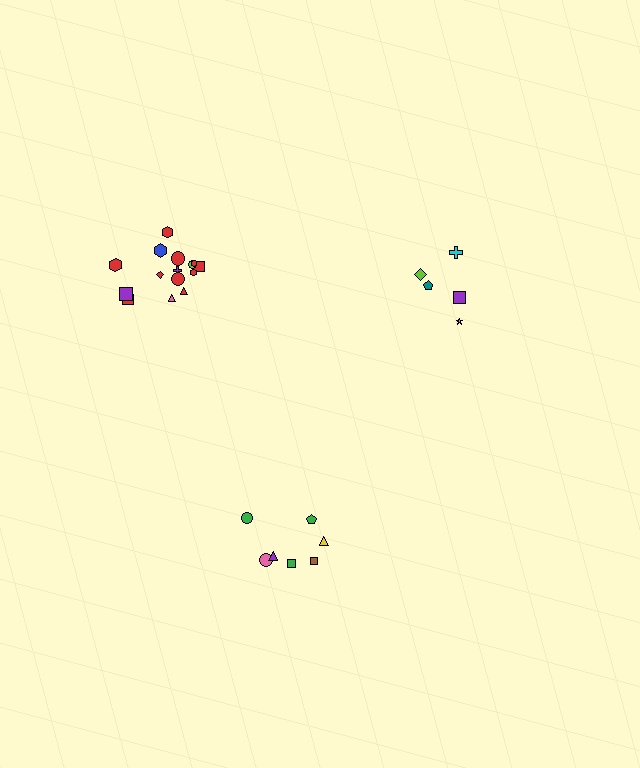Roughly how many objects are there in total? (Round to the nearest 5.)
Roughly 25 objects in total.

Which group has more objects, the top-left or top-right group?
The top-left group.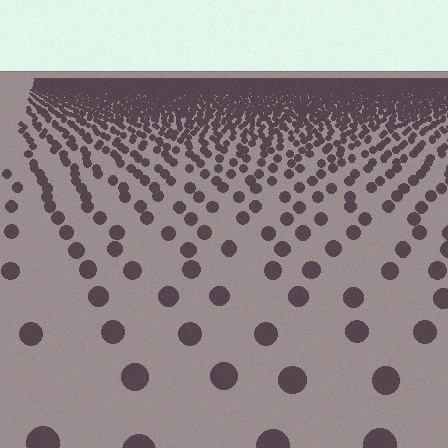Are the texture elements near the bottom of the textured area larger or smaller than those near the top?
Larger. Near the bottom, elements are closer to the viewer and appear at a bigger on-screen size.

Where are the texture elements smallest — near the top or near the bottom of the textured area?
Near the top.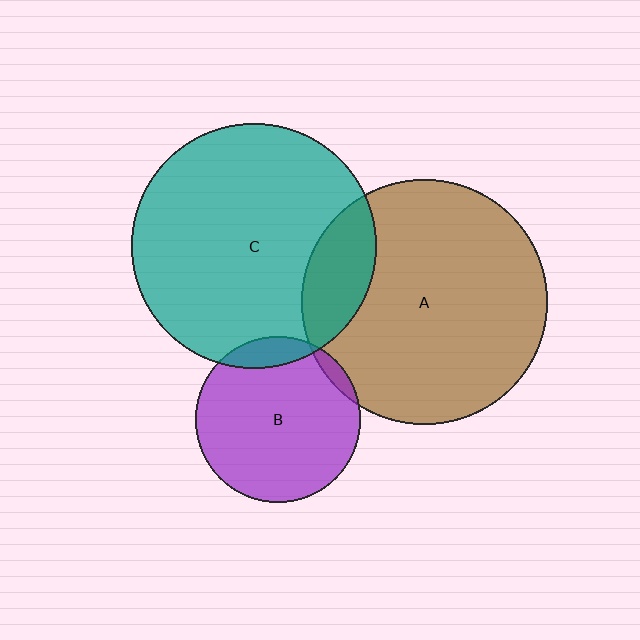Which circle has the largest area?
Circle A (brown).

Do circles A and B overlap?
Yes.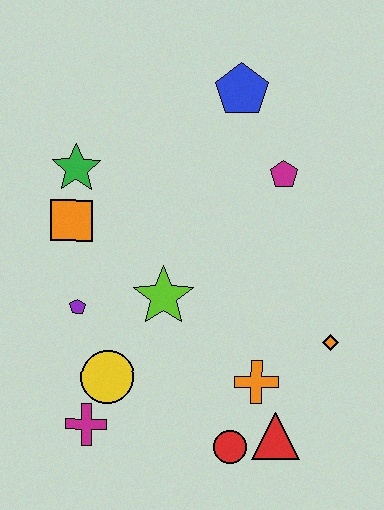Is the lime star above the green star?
No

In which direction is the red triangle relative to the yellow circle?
The red triangle is to the right of the yellow circle.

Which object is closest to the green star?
The orange square is closest to the green star.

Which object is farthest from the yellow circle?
The blue pentagon is farthest from the yellow circle.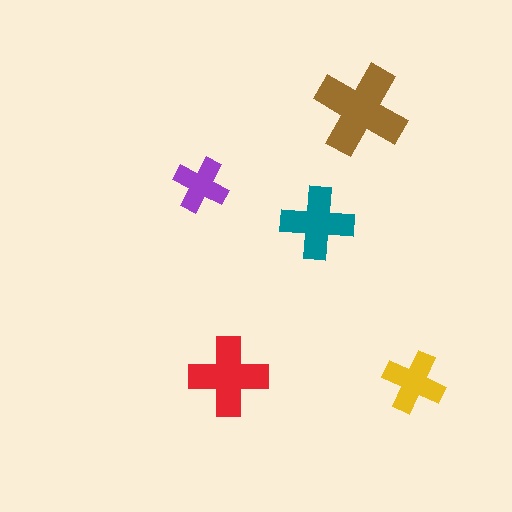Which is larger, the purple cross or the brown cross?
The brown one.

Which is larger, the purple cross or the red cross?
The red one.